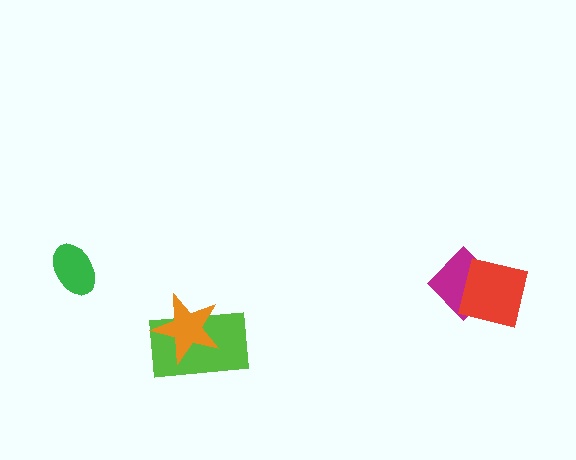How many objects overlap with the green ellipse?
0 objects overlap with the green ellipse.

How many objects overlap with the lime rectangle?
1 object overlaps with the lime rectangle.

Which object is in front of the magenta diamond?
The red square is in front of the magenta diamond.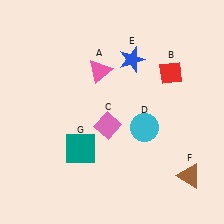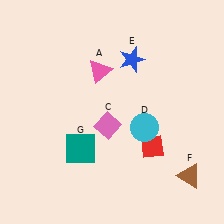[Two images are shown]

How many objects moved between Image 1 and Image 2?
1 object moved between the two images.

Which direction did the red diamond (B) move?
The red diamond (B) moved down.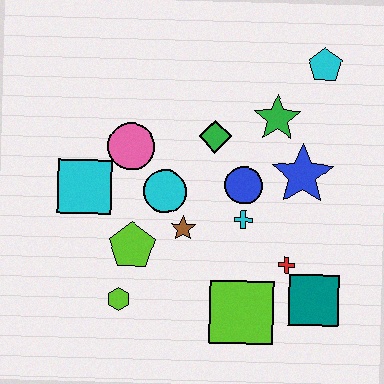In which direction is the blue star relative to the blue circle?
The blue star is to the right of the blue circle.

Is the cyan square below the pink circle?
Yes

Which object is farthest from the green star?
The lime hexagon is farthest from the green star.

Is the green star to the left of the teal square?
Yes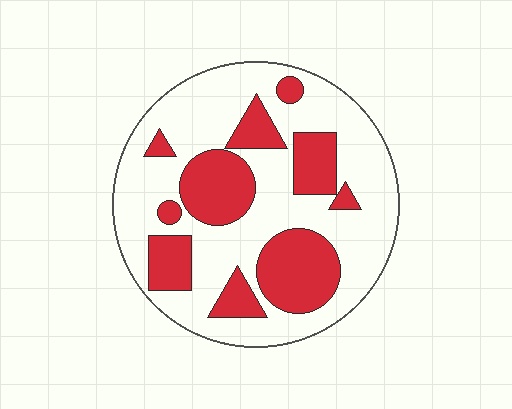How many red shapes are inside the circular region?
10.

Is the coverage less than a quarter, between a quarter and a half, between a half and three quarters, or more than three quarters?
Between a quarter and a half.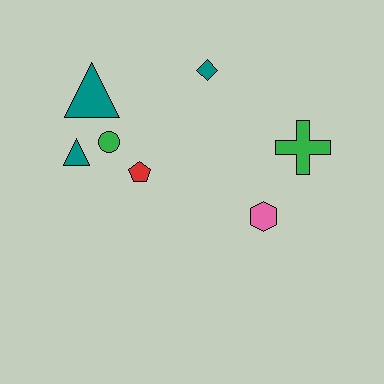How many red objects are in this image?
There is 1 red object.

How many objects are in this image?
There are 7 objects.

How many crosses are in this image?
There is 1 cross.